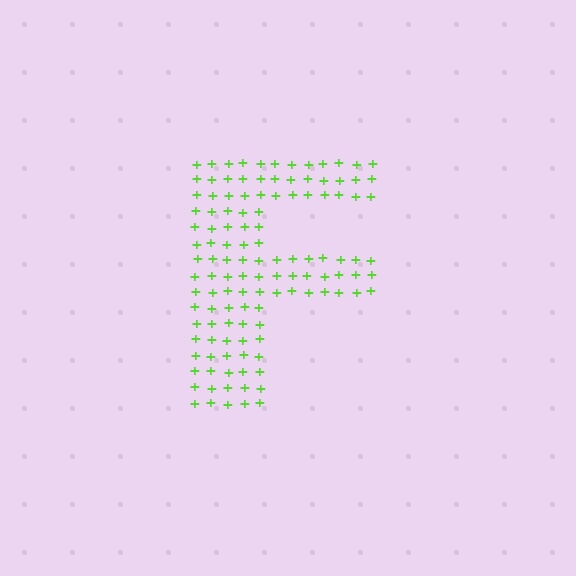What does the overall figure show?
The overall figure shows the letter F.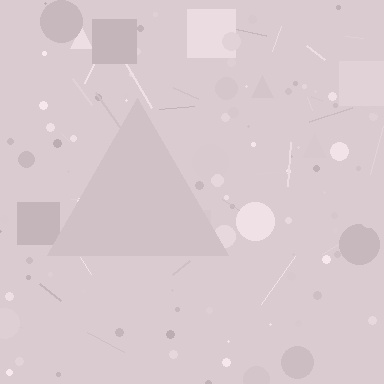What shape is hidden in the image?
A triangle is hidden in the image.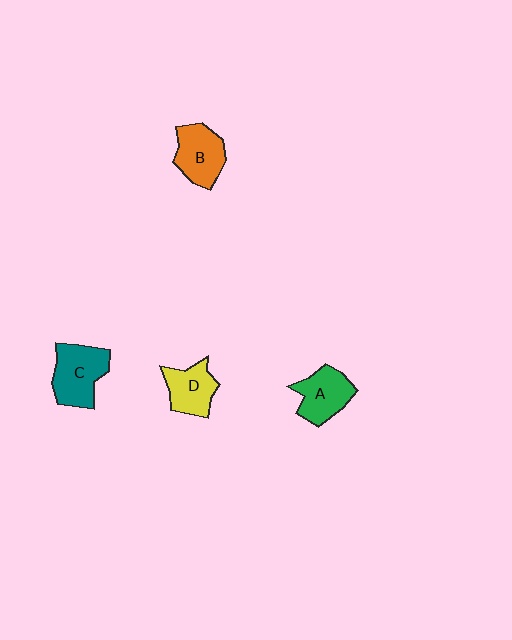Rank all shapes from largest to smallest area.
From largest to smallest: C (teal), B (orange), A (green), D (yellow).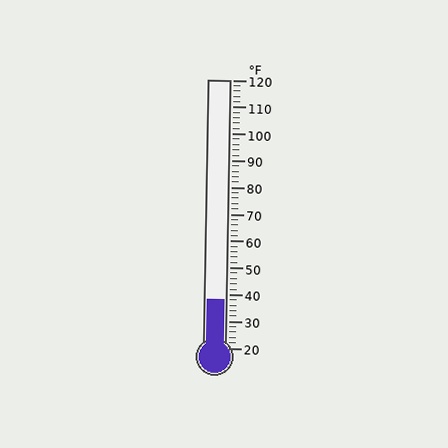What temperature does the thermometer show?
The thermometer shows approximately 38°F.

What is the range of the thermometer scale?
The thermometer scale ranges from 20°F to 120°F.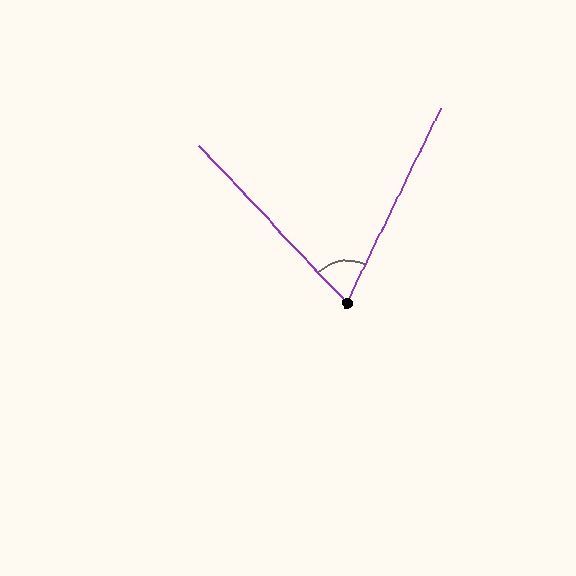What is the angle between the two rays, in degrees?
Approximately 69 degrees.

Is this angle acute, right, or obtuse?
It is acute.